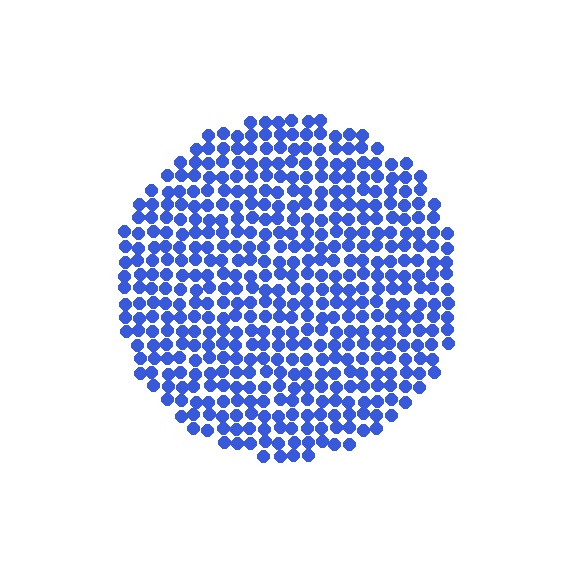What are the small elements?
The small elements are circles.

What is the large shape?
The large shape is a circle.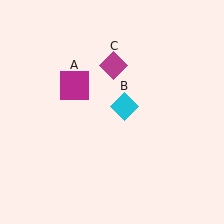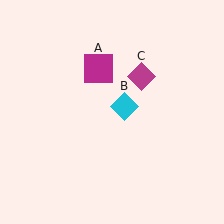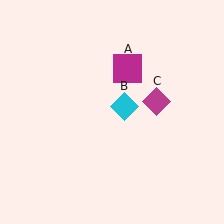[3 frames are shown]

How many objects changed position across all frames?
2 objects changed position: magenta square (object A), magenta diamond (object C).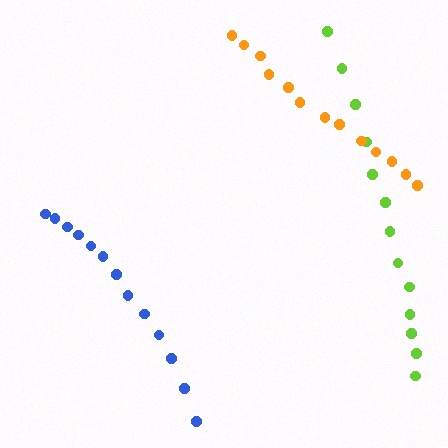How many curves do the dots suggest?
There are 3 distinct paths.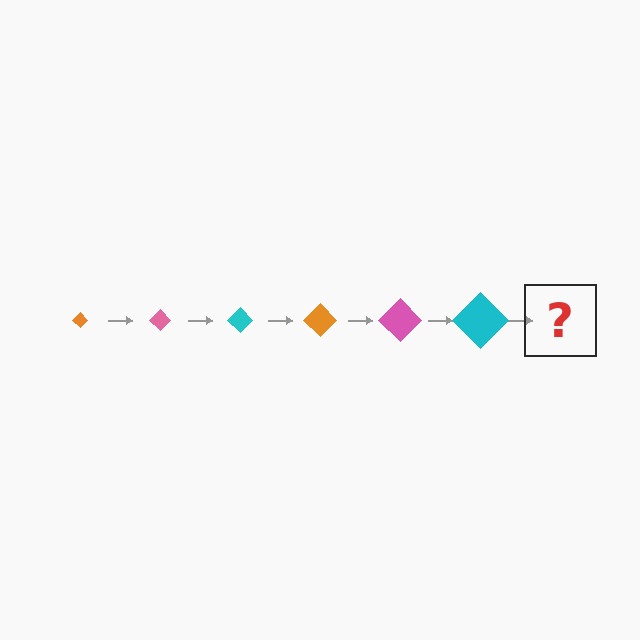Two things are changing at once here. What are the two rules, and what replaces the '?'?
The two rules are that the diamond grows larger each step and the color cycles through orange, pink, and cyan. The '?' should be an orange diamond, larger than the previous one.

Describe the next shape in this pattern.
It should be an orange diamond, larger than the previous one.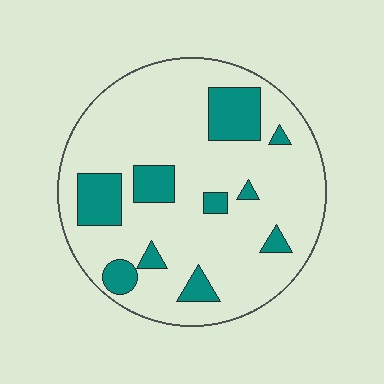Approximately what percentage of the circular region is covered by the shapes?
Approximately 20%.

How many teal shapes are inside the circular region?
10.